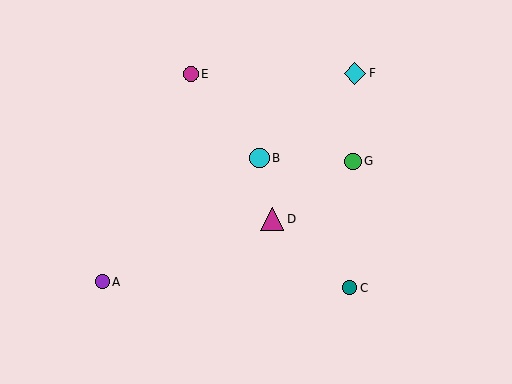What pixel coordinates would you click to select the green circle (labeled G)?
Click at (353, 161) to select the green circle G.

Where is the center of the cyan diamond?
The center of the cyan diamond is at (355, 73).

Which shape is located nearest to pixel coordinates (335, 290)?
The teal circle (labeled C) at (349, 288) is nearest to that location.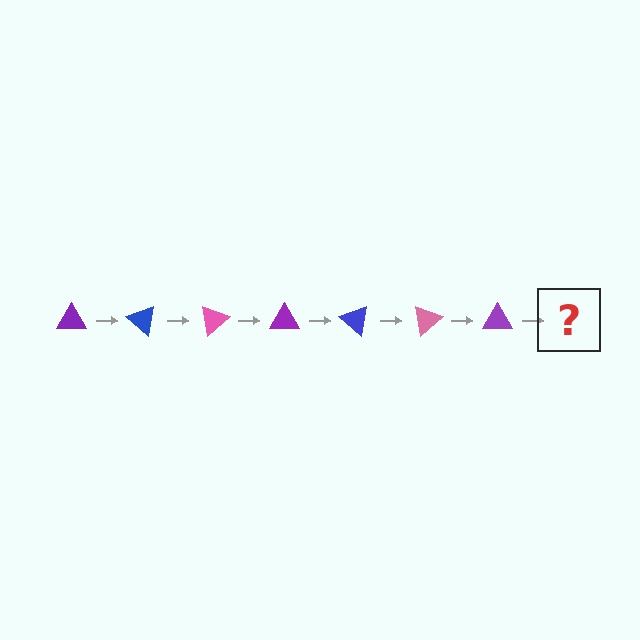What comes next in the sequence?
The next element should be a blue triangle, rotated 280 degrees from the start.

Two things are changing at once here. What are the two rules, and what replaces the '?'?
The two rules are that it rotates 40 degrees each step and the color cycles through purple, blue, and pink. The '?' should be a blue triangle, rotated 280 degrees from the start.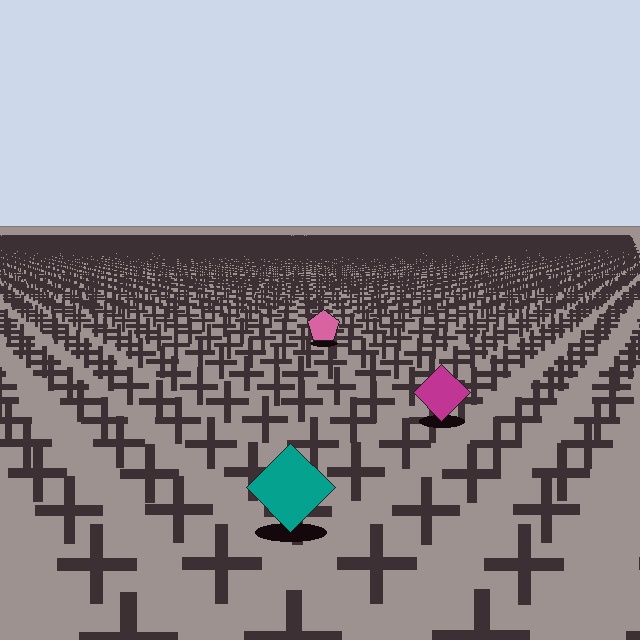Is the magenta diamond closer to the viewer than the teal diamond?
No. The teal diamond is closer — you can tell from the texture gradient: the ground texture is coarser near it.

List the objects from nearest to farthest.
From nearest to farthest: the teal diamond, the magenta diamond, the pink pentagon.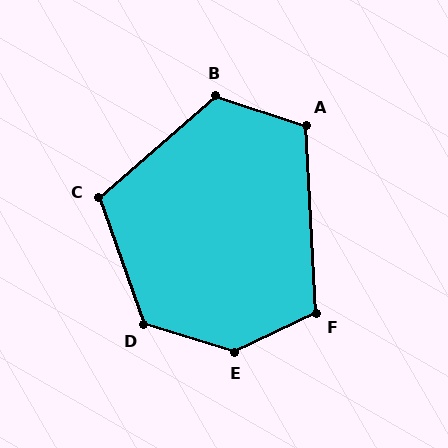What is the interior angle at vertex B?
Approximately 121 degrees (obtuse).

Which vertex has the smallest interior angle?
A, at approximately 111 degrees.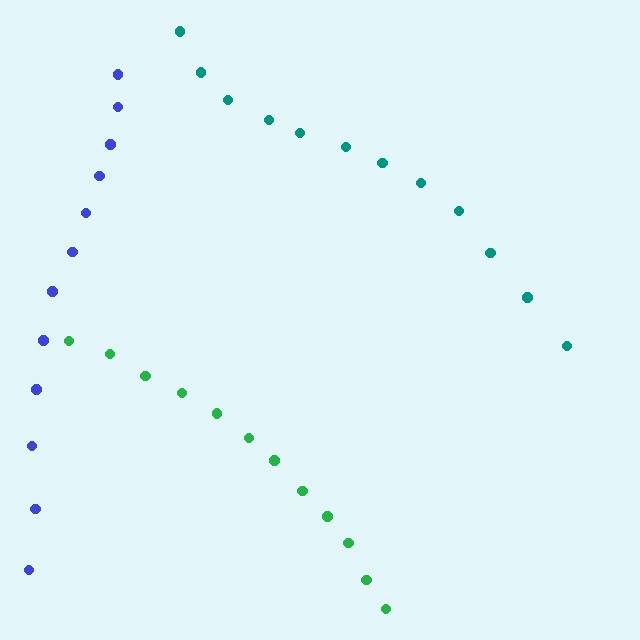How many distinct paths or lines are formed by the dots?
There are 3 distinct paths.